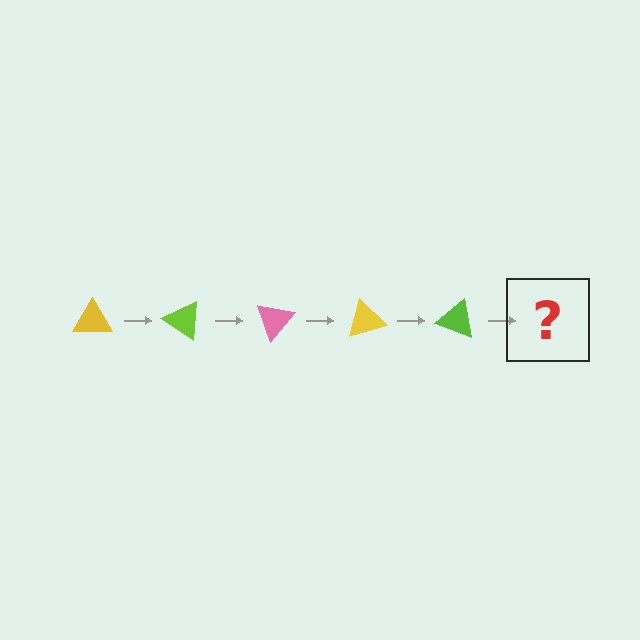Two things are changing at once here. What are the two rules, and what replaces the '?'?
The two rules are that it rotates 35 degrees each step and the color cycles through yellow, lime, and pink. The '?' should be a pink triangle, rotated 175 degrees from the start.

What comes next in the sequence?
The next element should be a pink triangle, rotated 175 degrees from the start.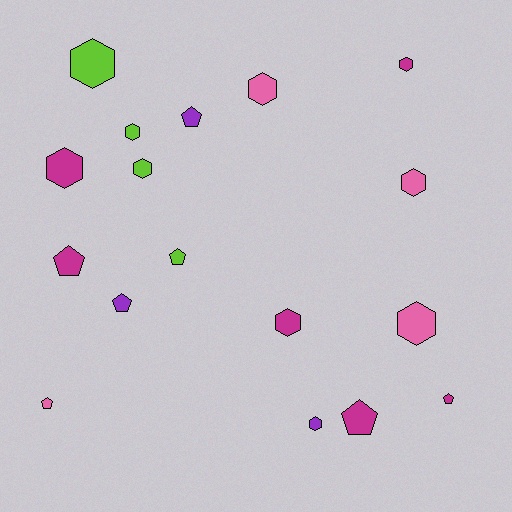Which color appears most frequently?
Magenta, with 6 objects.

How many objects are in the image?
There are 17 objects.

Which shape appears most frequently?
Hexagon, with 10 objects.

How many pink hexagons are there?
There are 3 pink hexagons.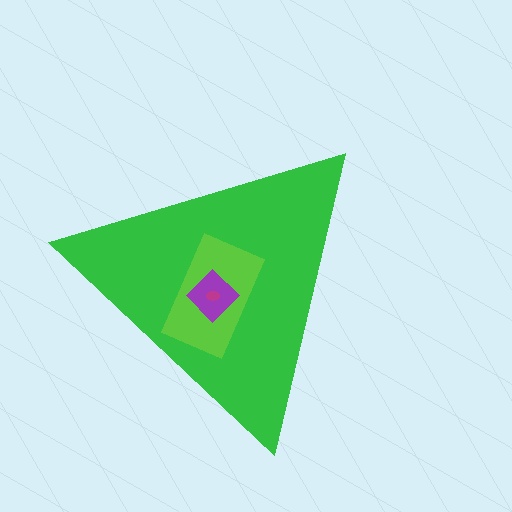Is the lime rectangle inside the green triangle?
Yes.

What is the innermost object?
The magenta ellipse.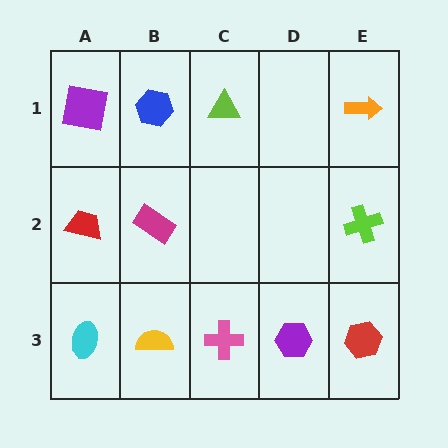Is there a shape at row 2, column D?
No, that cell is empty.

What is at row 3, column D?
A purple hexagon.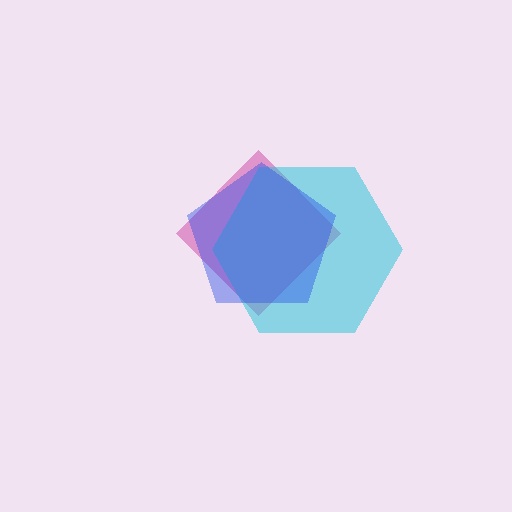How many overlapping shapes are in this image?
There are 3 overlapping shapes in the image.